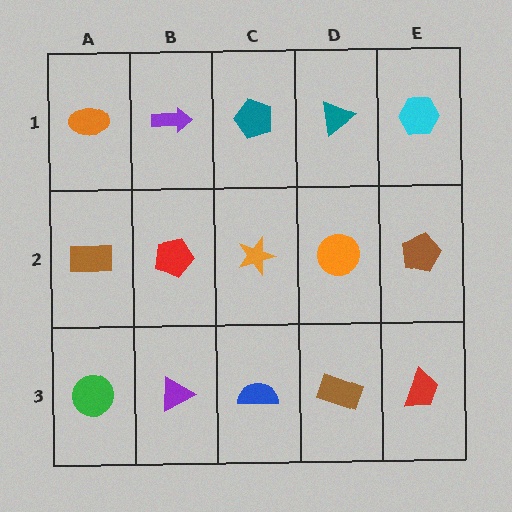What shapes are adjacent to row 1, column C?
An orange star (row 2, column C), a purple arrow (row 1, column B), a teal triangle (row 1, column D).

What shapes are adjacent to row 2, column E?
A cyan hexagon (row 1, column E), a red trapezoid (row 3, column E), an orange circle (row 2, column D).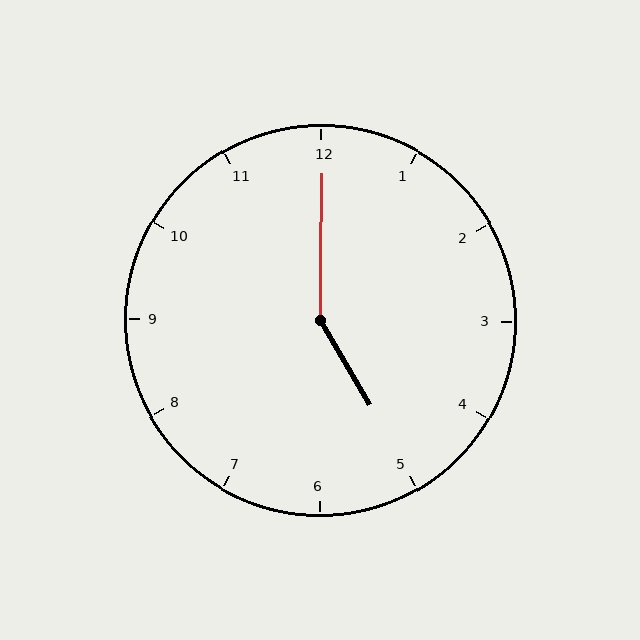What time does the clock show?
5:00.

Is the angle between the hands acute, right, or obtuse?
It is obtuse.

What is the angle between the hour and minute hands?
Approximately 150 degrees.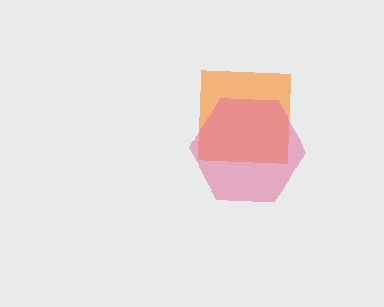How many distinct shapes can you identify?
There are 2 distinct shapes: an orange square, a pink hexagon.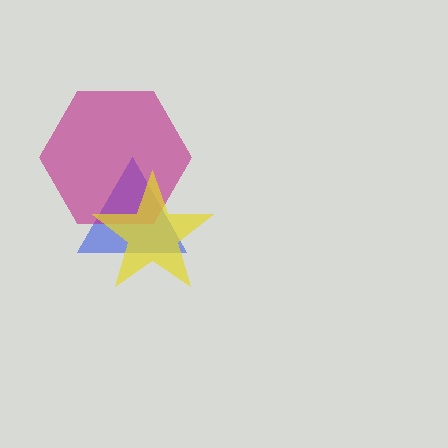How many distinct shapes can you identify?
There are 3 distinct shapes: a blue triangle, a magenta hexagon, a yellow star.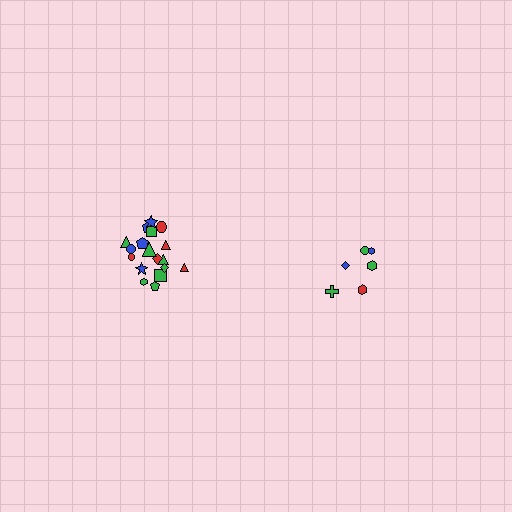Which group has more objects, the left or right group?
The left group.